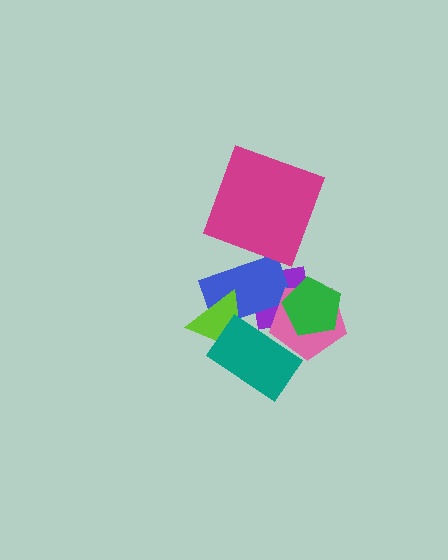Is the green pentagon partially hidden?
No, no other shape covers it.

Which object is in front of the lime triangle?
The teal rectangle is in front of the lime triangle.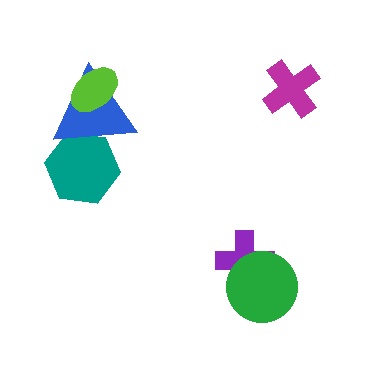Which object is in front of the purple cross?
The green circle is in front of the purple cross.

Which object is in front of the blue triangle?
The lime ellipse is in front of the blue triangle.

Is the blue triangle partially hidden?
Yes, it is partially covered by another shape.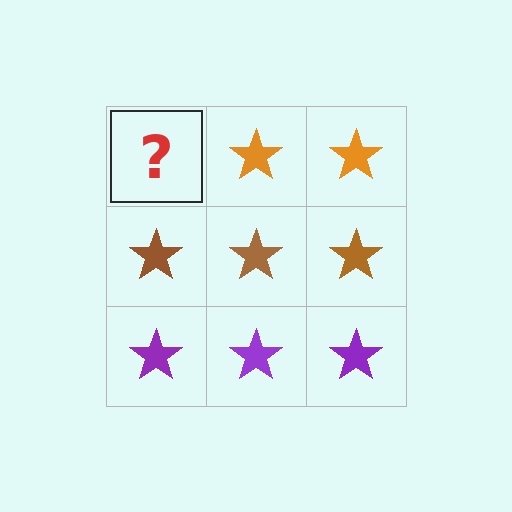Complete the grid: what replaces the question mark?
The question mark should be replaced with an orange star.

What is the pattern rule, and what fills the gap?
The rule is that each row has a consistent color. The gap should be filled with an orange star.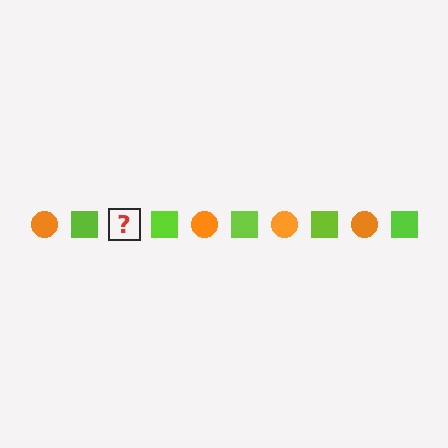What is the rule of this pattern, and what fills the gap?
The rule is that the pattern alternates between orange circle and lime square. The gap should be filled with an orange circle.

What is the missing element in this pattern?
The missing element is an orange circle.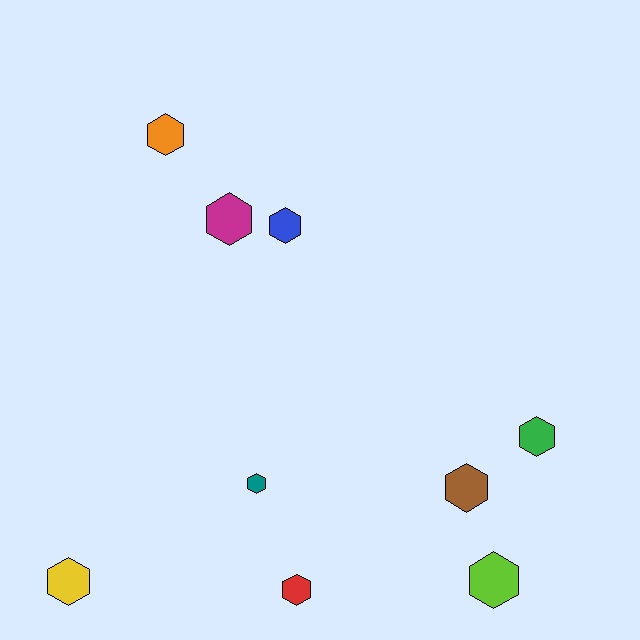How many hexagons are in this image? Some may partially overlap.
There are 9 hexagons.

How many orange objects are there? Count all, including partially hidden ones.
There is 1 orange object.